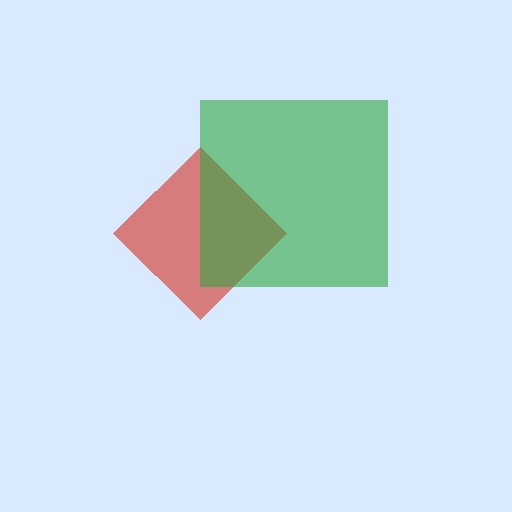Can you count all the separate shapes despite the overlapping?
Yes, there are 2 separate shapes.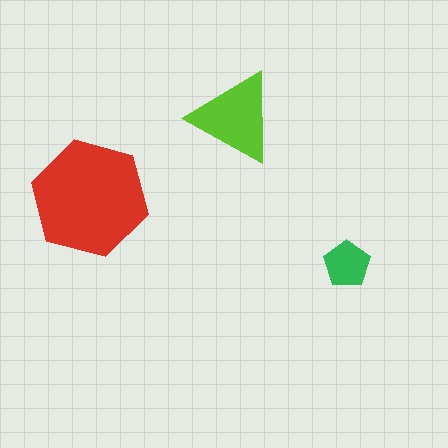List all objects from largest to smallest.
The red hexagon, the lime triangle, the green pentagon.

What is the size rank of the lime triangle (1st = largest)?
2nd.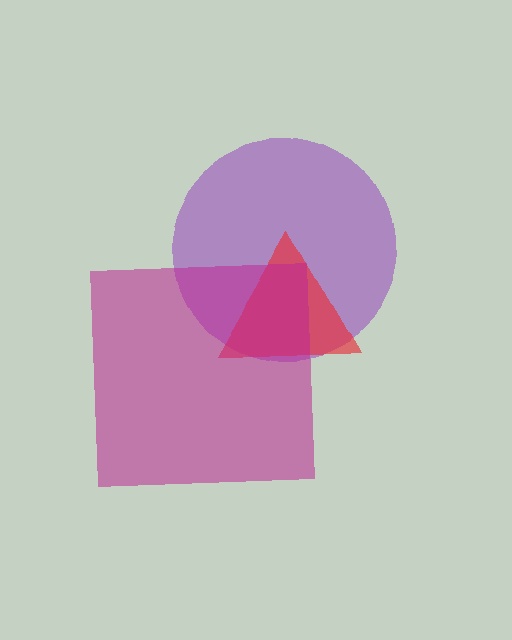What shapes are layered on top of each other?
The layered shapes are: a purple circle, a red triangle, a magenta square.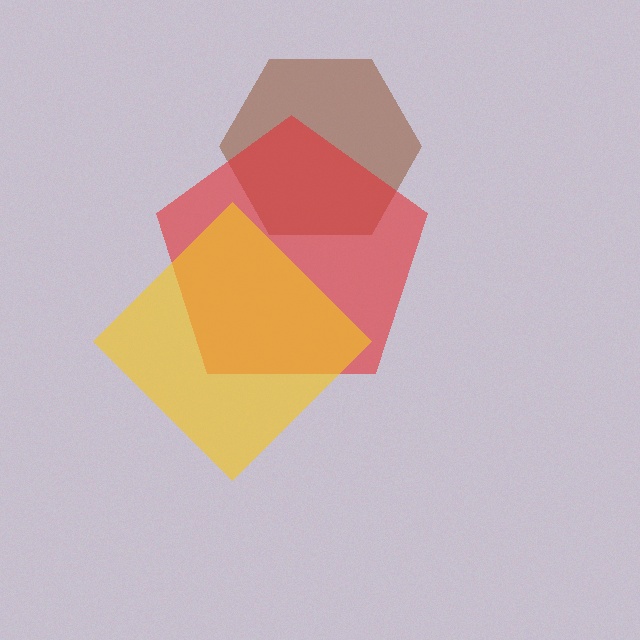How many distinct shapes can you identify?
There are 3 distinct shapes: a brown hexagon, a red pentagon, a yellow diamond.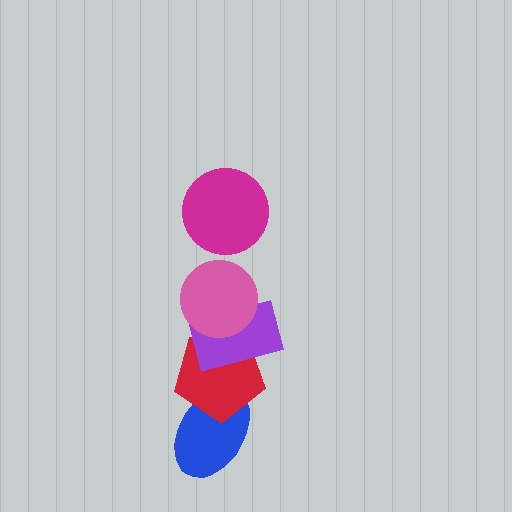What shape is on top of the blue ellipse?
The red pentagon is on top of the blue ellipse.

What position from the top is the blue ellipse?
The blue ellipse is 5th from the top.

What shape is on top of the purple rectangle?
The pink circle is on top of the purple rectangle.